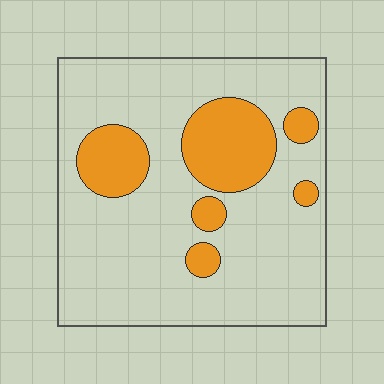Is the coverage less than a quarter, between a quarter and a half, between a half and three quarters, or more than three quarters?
Less than a quarter.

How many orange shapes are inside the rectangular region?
6.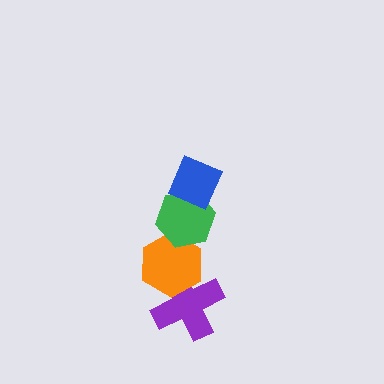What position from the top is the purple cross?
The purple cross is 4th from the top.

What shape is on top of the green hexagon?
The blue diamond is on top of the green hexagon.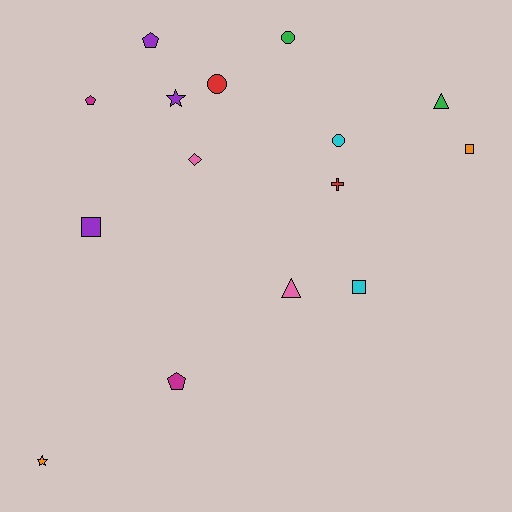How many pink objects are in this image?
There are 2 pink objects.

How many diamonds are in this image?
There is 1 diamond.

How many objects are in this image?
There are 15 objects.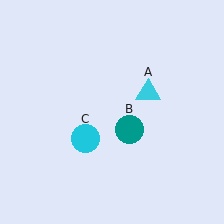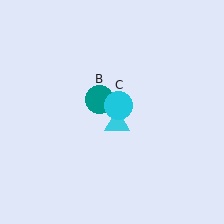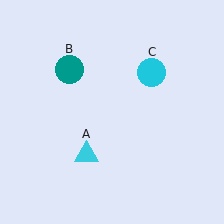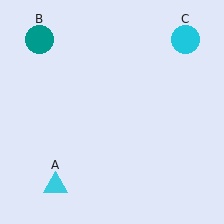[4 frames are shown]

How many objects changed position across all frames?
3 objects changed position: cyan triangle (object A), teal circle (object B), cyan circle (object C).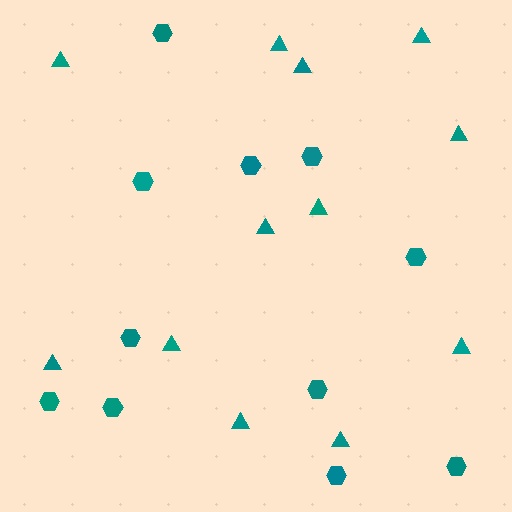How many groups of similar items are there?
There are 2 groups: one group of hexagons (11) and one group of triangles (12).